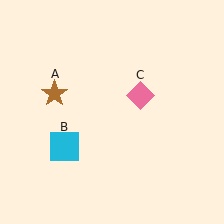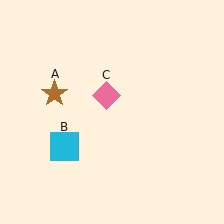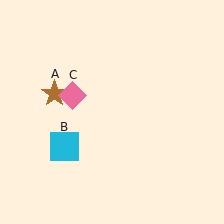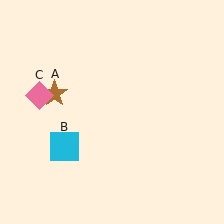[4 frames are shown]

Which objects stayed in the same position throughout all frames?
Brown star (object A) and cyan square (object B) remained stationary.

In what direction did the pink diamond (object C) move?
The pink diamond (object C) moved left.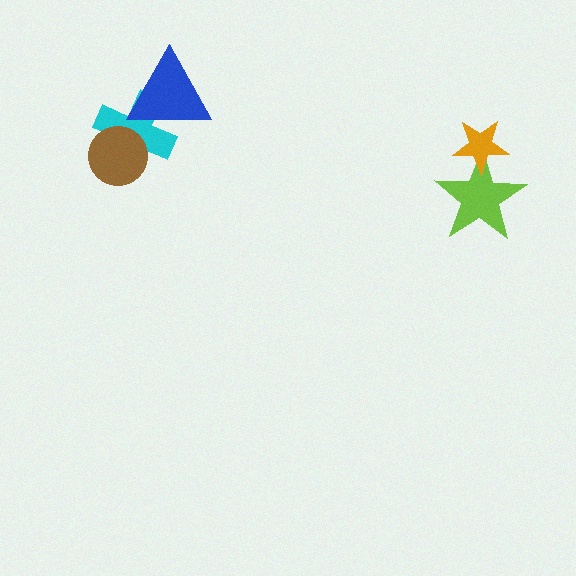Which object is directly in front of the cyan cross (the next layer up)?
The blue triangle is directly in front of the cyan cross.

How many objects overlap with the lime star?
1 object overlaps with the lime star.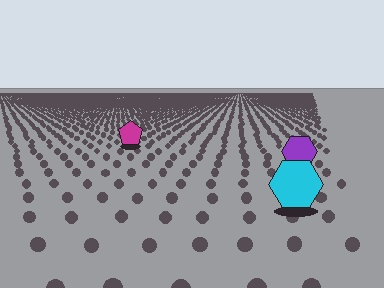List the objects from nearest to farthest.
From nearest to farthest: the cyan hexagon, the purple hexagon, the magenta pentagon.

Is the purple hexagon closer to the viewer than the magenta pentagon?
Yes. The purple hexagon is closer — you can tell from the texture gradient: the ground texture is coarser near it.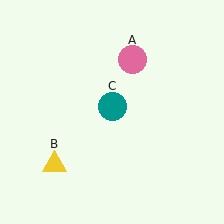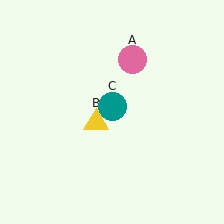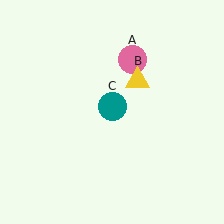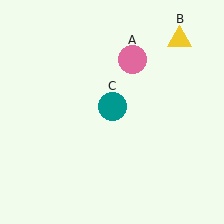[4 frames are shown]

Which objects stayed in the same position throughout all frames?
Pink circle (object A) and teal circle (object C) remained stationary.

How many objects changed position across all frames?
1 object changed position: yellow triangle (object B).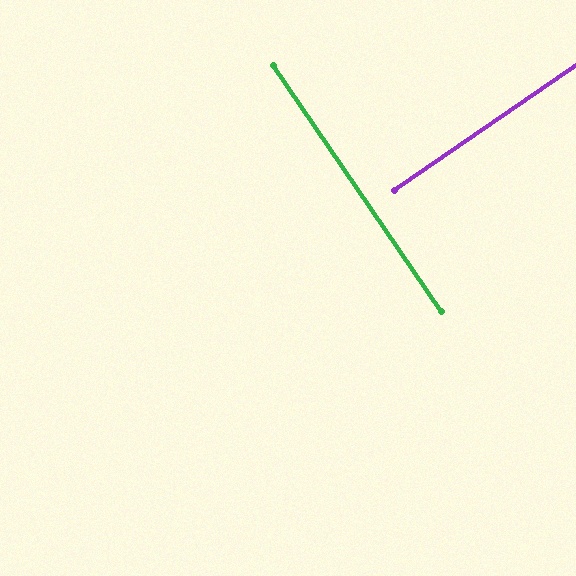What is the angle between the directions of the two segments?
Approximately 90 degrees.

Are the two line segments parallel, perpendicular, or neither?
Perpendicular — they meet at approximately 90°.